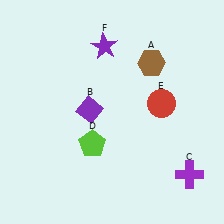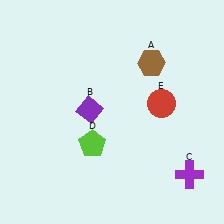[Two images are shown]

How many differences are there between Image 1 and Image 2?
There is 1 difference between the two images.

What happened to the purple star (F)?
The purple star (F) was removed in Image 2. It was in the top-left area of Image 1.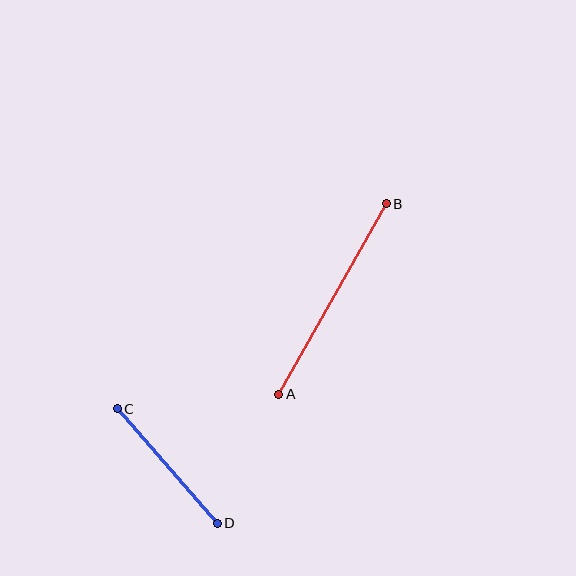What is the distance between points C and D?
The distance is approximately 152 pixels.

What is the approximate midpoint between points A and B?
The midpoint is at approximately (332, 299) pixels.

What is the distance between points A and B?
The distance is approximately 219 pixels.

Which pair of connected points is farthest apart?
Points A and B are farthest apart.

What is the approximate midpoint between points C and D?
The midpoint is at approximately (167, 466) pixels.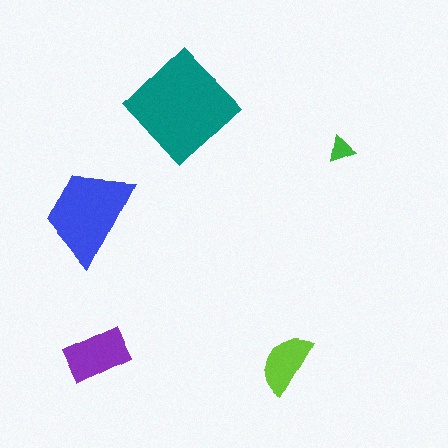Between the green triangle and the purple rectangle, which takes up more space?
The purple rectangle.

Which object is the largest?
The teal diamond.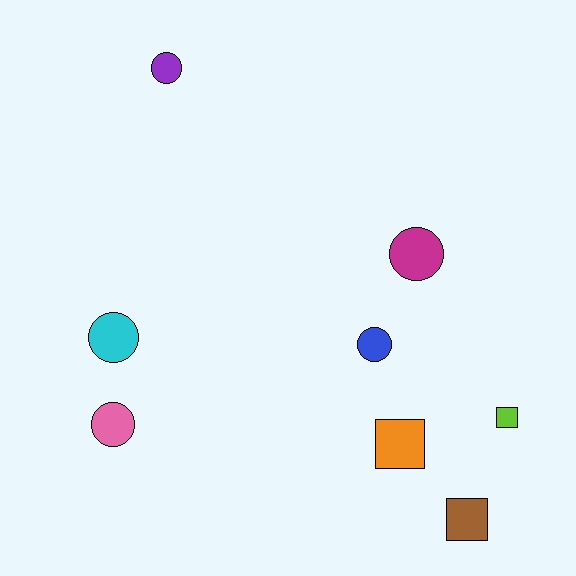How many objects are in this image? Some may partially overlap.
There are 8 objects.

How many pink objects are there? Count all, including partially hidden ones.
There is 1 pink object.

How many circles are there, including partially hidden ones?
There are 5 circles.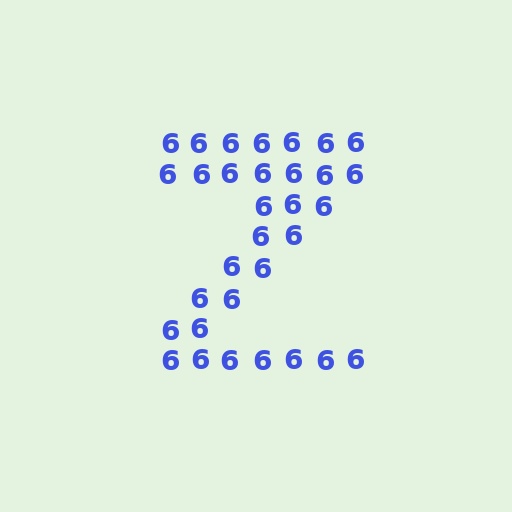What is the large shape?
The large shape is the letter Z.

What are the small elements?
The small elements are digit 6's.